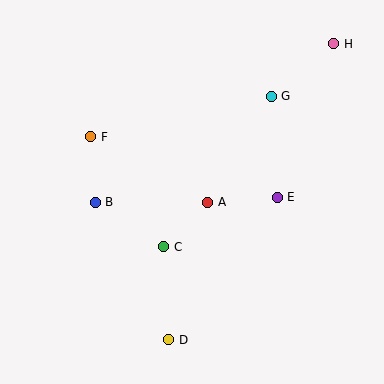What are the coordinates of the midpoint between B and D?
The midpoint between B and D is at (132, 271).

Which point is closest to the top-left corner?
Point F is closest to the top-left corner.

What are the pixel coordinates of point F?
Point F is at (91, 137).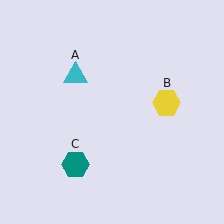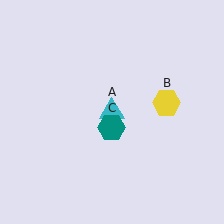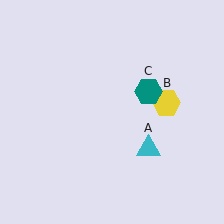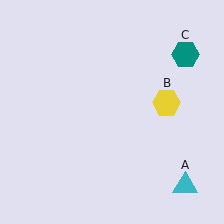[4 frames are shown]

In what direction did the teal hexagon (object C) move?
The teal hexagon (object C) moved up and to the right.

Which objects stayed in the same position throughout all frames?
Yellow hexagon (object B) remained stationary.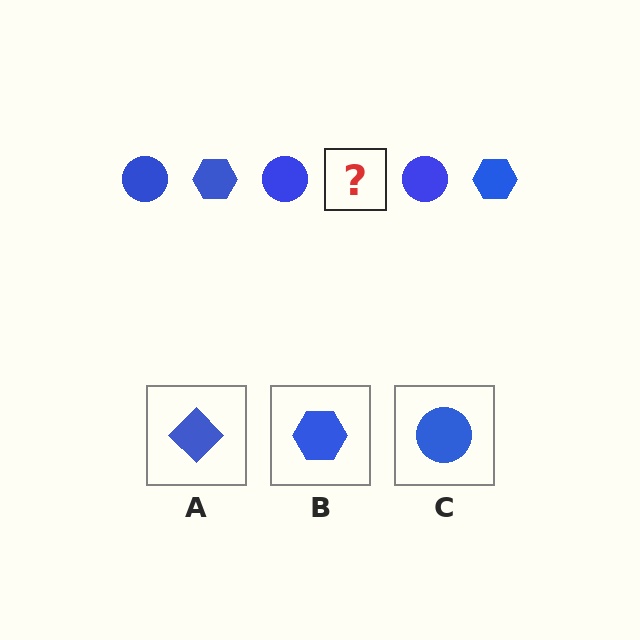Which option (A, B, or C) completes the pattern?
B.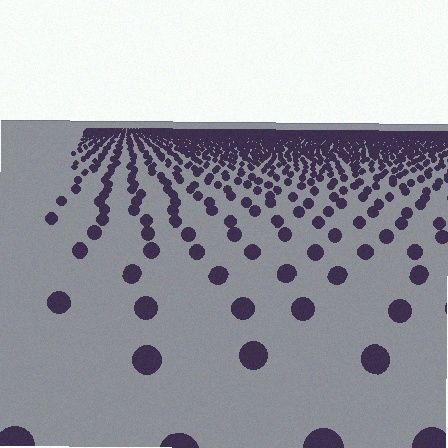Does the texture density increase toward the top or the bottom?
Density increases toward the top.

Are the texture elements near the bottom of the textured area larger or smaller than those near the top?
Larger. Near the bottom, elements are closer to the viewer and appear at a bigger on-screen size.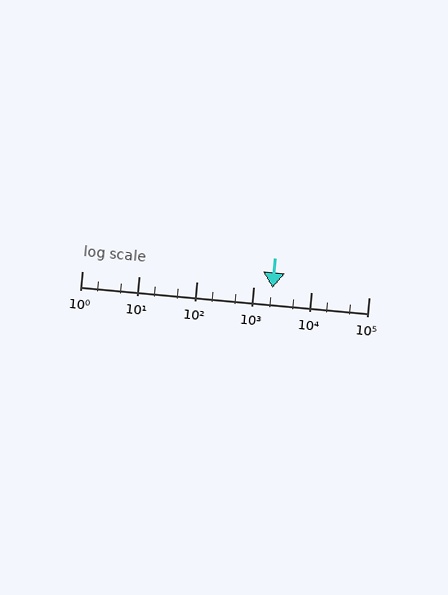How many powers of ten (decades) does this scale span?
The scale spans 5 decades, from 1 to 100000.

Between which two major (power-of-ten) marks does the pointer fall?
The pointer is between 1000 and 10000.